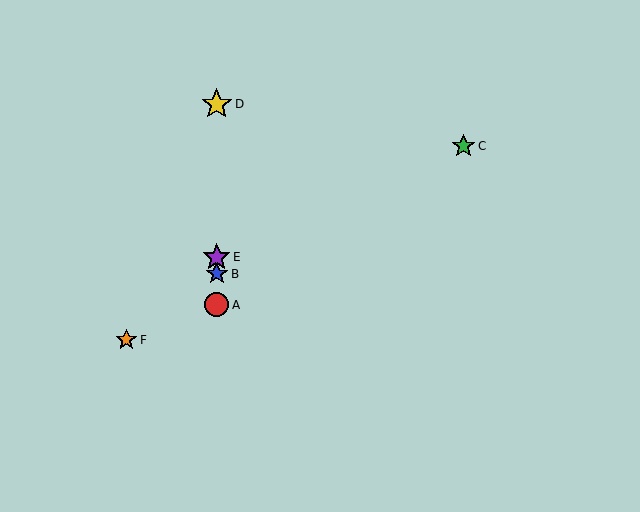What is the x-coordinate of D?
Object D is at x≈217.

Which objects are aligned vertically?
Objects A, B, D, E are aligned vertically.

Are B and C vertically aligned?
No, B is at x≈217 and C is at x≈464.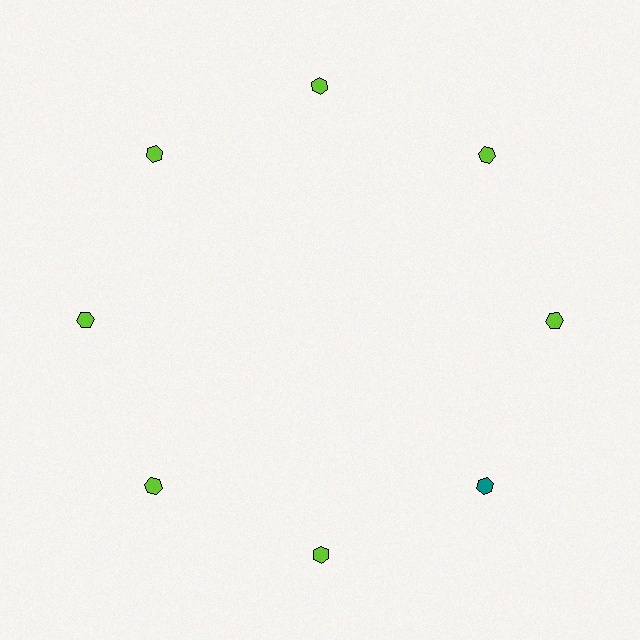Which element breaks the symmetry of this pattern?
The teal hexagon at roughly the 4 o'clock position breaks the symmetry. All other shapes are lime hexagons.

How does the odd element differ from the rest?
It has a different color: teal instead of lime.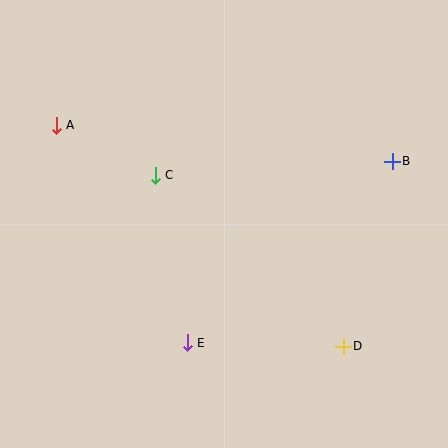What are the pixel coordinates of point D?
Point D is at (343, 346).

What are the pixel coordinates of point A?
Point A is at (56, 125).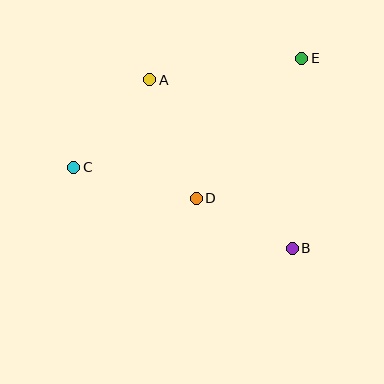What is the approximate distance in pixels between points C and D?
The distance between C and D is approximately 126 pixels.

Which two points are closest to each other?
Points B and D are closest to each other.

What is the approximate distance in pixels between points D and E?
The distance between D and E is approximately 175 pixels.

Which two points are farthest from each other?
Points C and E are farthest from each other.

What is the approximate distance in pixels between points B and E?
The distance between B and E is approximately 190 pixels.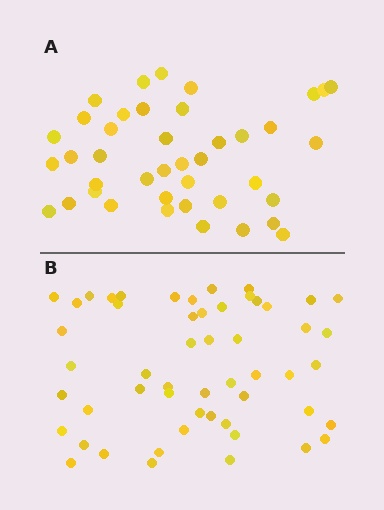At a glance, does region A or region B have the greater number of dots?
Region B (the bottom region) has more dots.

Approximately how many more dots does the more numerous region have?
Region B has roughly 12 or so more dots than region A.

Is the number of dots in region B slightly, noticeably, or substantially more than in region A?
Region B has noticeably more, but not dramatically so. The ratio is roughly 1.3 to 1.